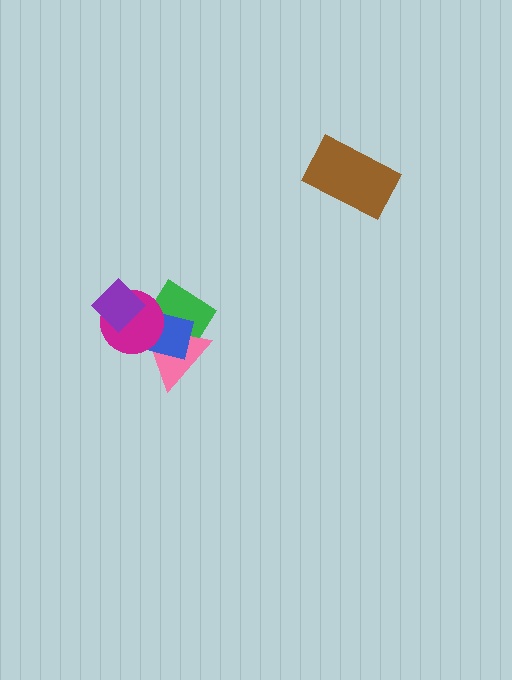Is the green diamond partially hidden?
Yes, it is partially covered by another shape.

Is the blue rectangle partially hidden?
Yes, it is partially covered by another shape.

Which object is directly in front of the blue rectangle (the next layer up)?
The magenta circle is directly in front of the blue rectangle.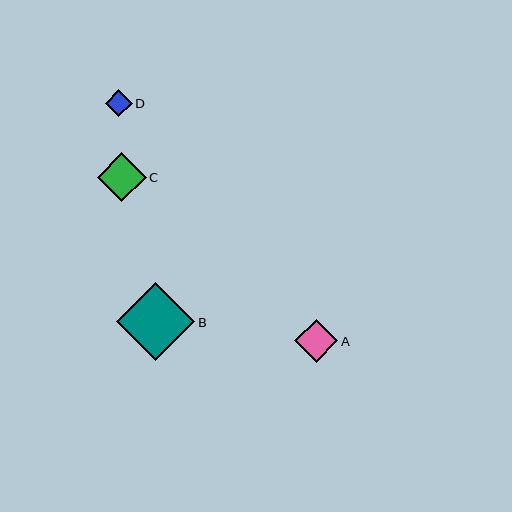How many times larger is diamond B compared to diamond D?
Diamond B is approximately 3.0 times the size of diamond D.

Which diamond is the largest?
Diamond B is the largest with a size of approximately 78 pixels.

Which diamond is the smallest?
Diamond D is the smallest with a size of approximately 26 pixels.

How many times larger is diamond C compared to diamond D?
Diamond C is approximately 1.8 times the size of diamond D.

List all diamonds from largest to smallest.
From largest to smallest: B, C, A, D.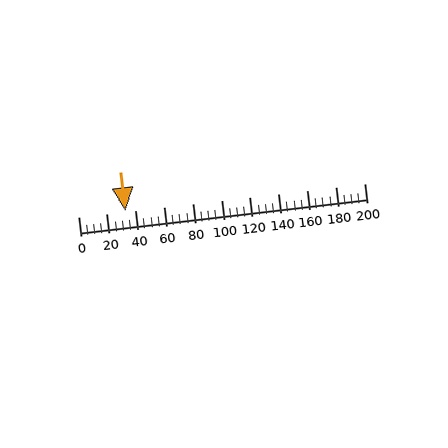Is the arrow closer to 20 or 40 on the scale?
The arrow is closer to 40.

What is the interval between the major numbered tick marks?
The major tick marks are spaced 20 units apart.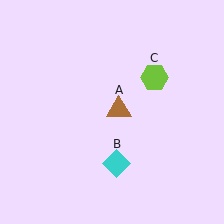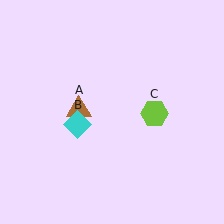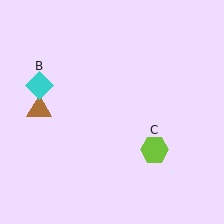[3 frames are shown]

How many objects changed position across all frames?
3 objects changed position: brown triangle (object A), cyan diamond (object B), lime hexagon (object C).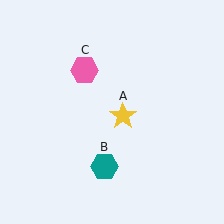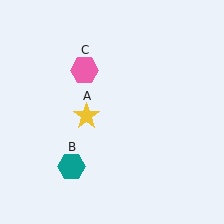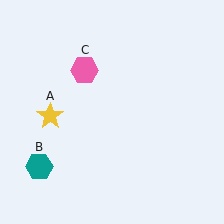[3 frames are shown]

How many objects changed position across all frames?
2 objects changed position: yellow star (object A), teal hexagon (object B).